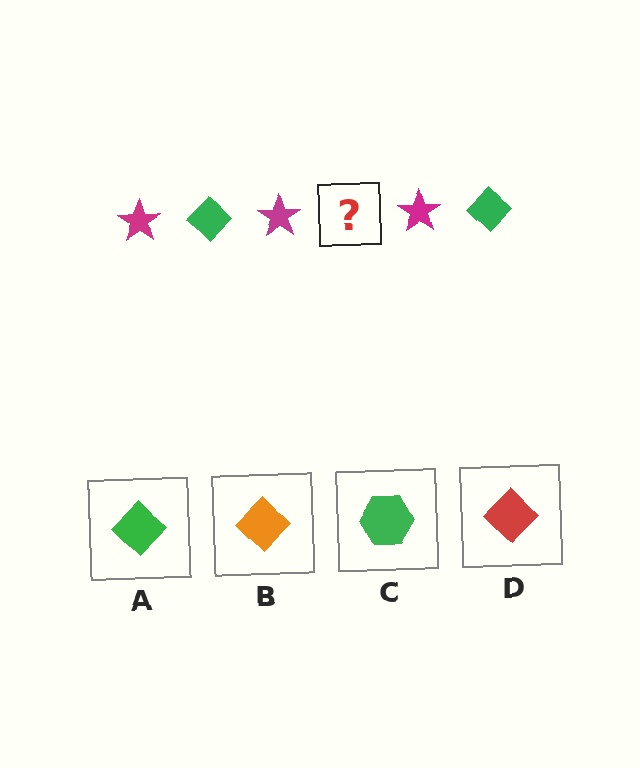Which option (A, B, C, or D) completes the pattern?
A.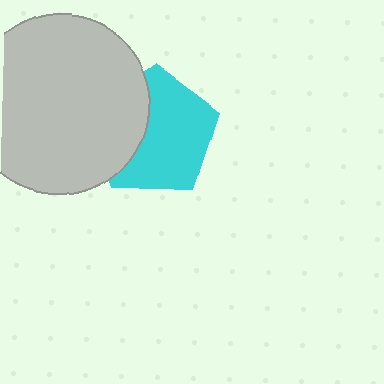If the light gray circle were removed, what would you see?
You would see the complete cyan pentagon.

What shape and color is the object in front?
The object in front is a light gray circle.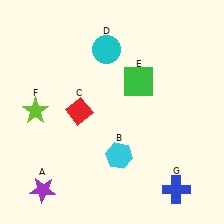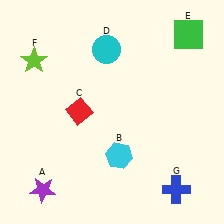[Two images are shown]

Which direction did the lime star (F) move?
The lime star (F) moved up.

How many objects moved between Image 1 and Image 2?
2 objects moved between the two images.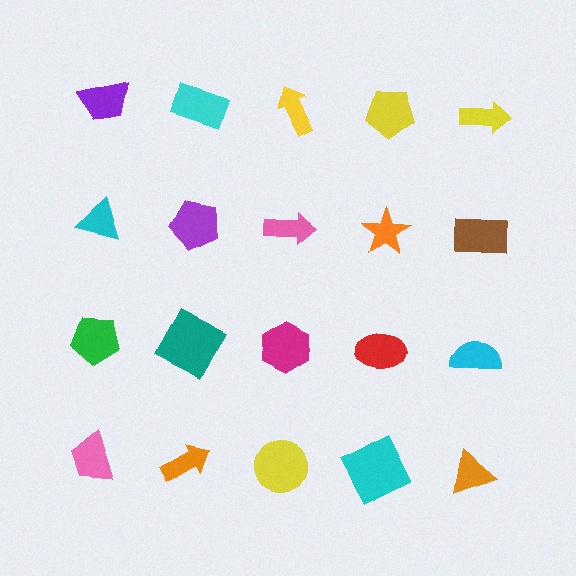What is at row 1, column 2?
A cyan rectangle.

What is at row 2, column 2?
A purple pentagon.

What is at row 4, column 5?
An orange triangle.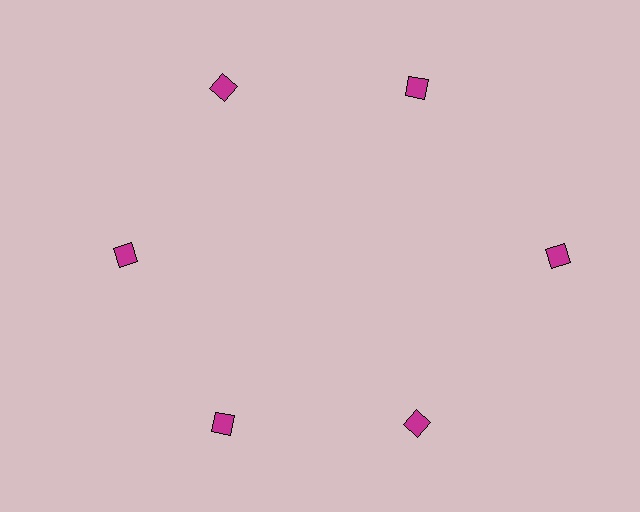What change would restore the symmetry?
The symmetry would be restored by moving it inward, back onto the ring so that all 6 squares sit at equal angles and equal distance from the center.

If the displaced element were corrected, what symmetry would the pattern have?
It would have 6-fold rotational symmetry — the pattern would map onto itself every 60 degrees.